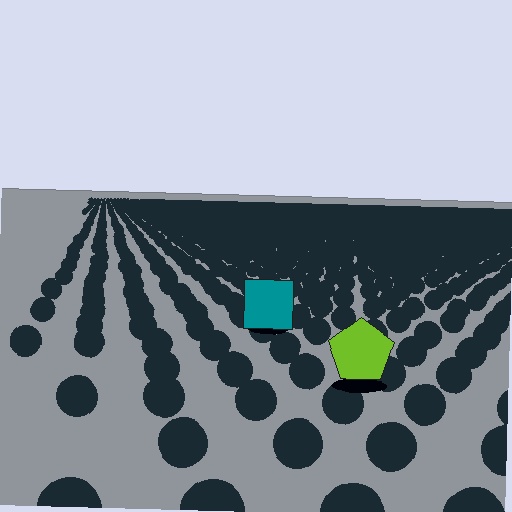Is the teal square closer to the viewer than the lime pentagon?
No. The lime pentagon is closer — you can tell from the texture gradient: the ground texture is coarser near it.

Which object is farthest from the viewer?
The teal square is farthest from the viewer. It appears smaller and the ground texture around it is denser.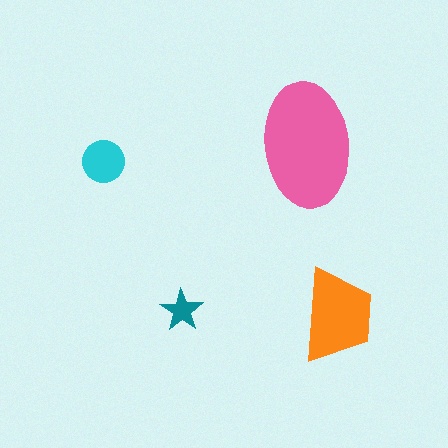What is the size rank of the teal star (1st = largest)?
4th.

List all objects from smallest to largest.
The teal star, the cyan circle, the orange trapezoid, the pink ellipse.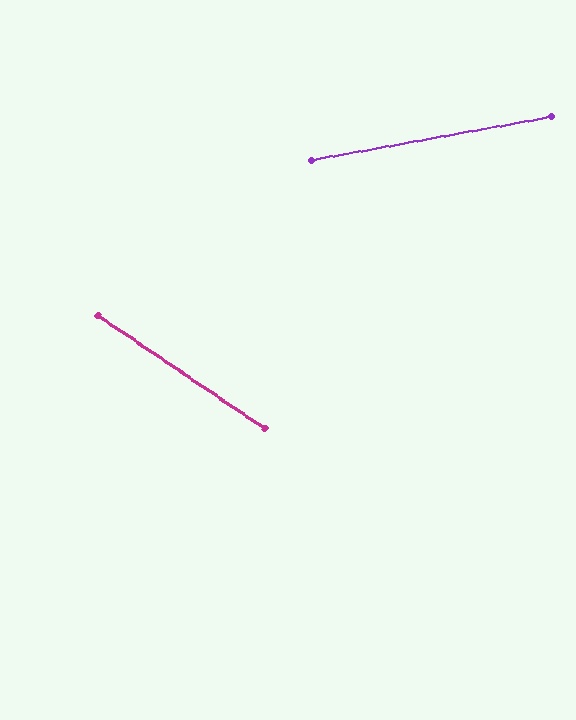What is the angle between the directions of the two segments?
Approximately 44 degrees.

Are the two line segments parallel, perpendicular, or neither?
Neither parallel nor perpendicular — they differ by about 44°.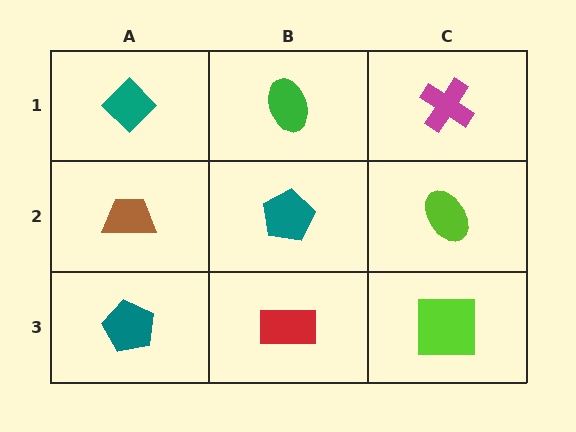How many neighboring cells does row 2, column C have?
3.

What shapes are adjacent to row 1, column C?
A lime ellipse (row 2, column C), a green ellipse (row 1, column B).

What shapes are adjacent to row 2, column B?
A green ellipse (row 1, column B), a red rectangle (row 3, column B), a brown trapezoid (row 2, column A), a lime ellipse (row 2, column C).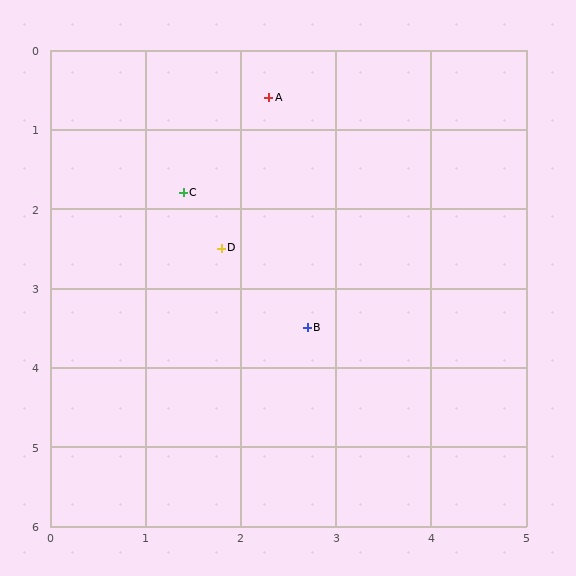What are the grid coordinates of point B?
Point B is at approximately (2.7, 3.5).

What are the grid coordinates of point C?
Point C is at approximately (1.4, 1.8).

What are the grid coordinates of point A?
Point A is at approximately (2.3, 0.6).